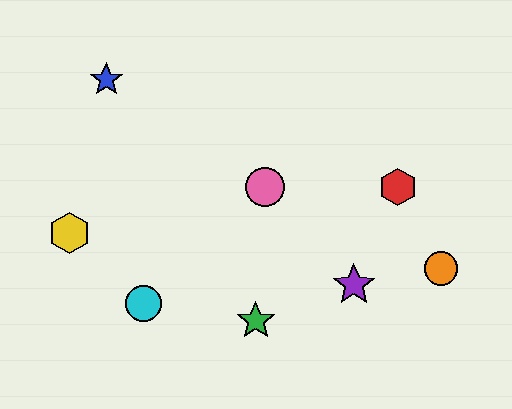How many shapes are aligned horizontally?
2 shapes (the red hexagon, the pink circle) are aligned horizontally.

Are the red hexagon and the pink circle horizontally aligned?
Yes, both are at y≈187.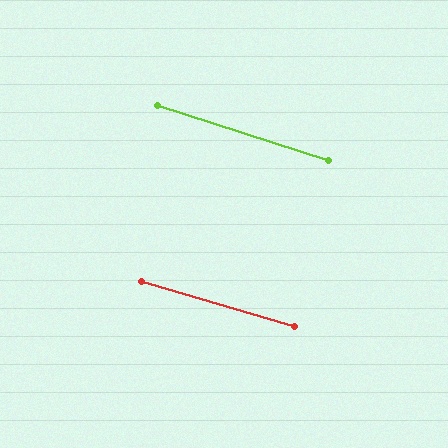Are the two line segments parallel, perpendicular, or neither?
Parallel — their directions differ by only 1.8°.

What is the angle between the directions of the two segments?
Approximately 2 degrees.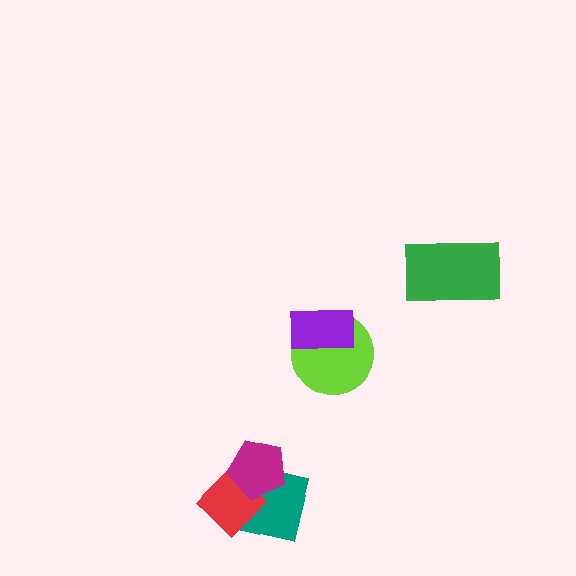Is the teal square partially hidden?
Yes, it is partially covered by another shape.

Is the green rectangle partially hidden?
No, no other shape covers it.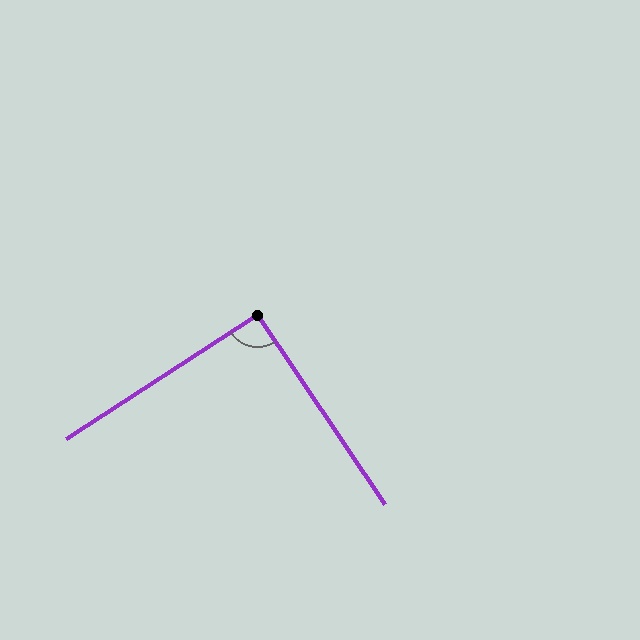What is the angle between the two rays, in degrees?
Approximately 91 degrees.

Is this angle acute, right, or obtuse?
It is approximately a right angle.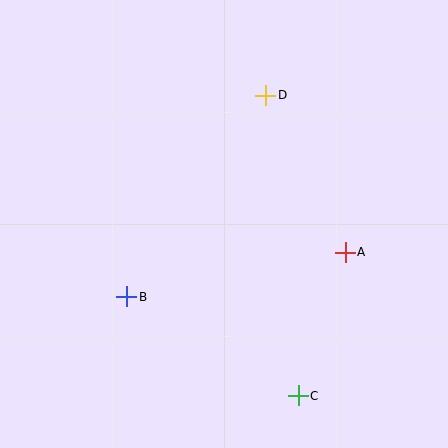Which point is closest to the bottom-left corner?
Point B is closest to the bottom-left corner.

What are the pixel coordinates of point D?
Point D is at (266, 95).